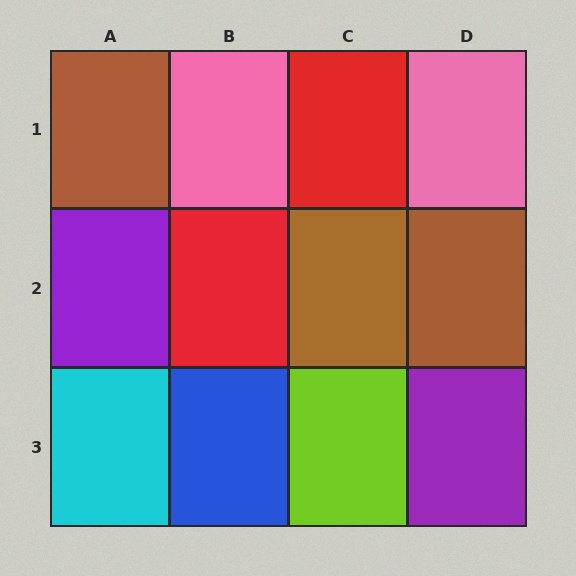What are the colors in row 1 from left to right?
Brown, pink, red, pink.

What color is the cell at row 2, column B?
Red.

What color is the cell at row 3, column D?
Purple.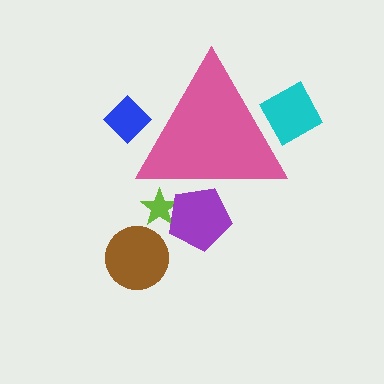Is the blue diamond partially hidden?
Yes, the blue diamond is partially hidden behind the pink triangle.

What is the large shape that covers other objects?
A pink triangle.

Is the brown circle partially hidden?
No, the brown circle is fully visible.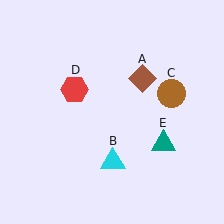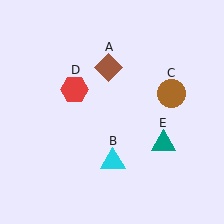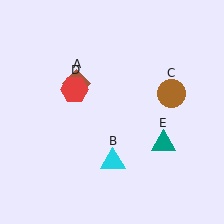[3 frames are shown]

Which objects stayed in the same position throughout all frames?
Cyan triangle (object B) and brown circle (object C) and red hexagon (object D) and teal triangle (object E) remained stationary.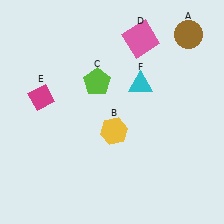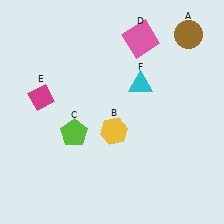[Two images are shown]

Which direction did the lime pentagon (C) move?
The lime pentagon (C) moved down.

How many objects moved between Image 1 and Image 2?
1 object moved between the two images.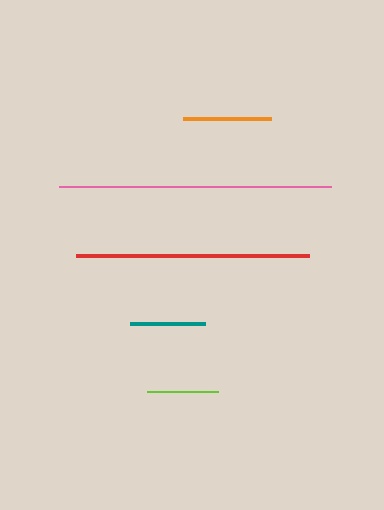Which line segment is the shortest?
The lime line is the shortest at approximately 70 pixels.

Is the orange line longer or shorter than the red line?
The red line is longer than the orange line.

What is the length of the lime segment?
The lime segment is approximately 70 pixels long.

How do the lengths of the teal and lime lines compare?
The teal and lime lines are approximately the same length.